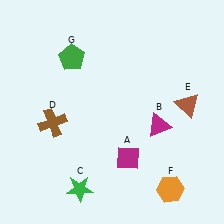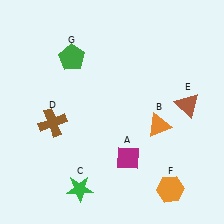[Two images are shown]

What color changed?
The triangle (B) changed from magenta in Image 1 to orange in Image 2.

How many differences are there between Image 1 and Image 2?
There is 1 difference between the two images.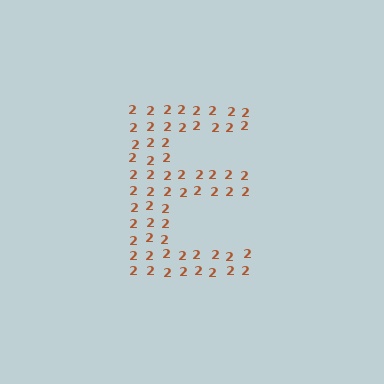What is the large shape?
The large shape is the letter E.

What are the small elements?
The small elements are digit 2's.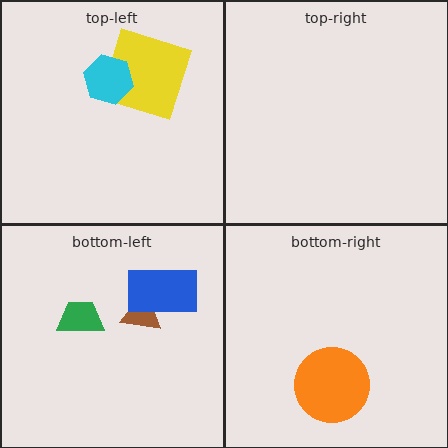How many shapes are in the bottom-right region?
1.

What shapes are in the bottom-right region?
The orange circle.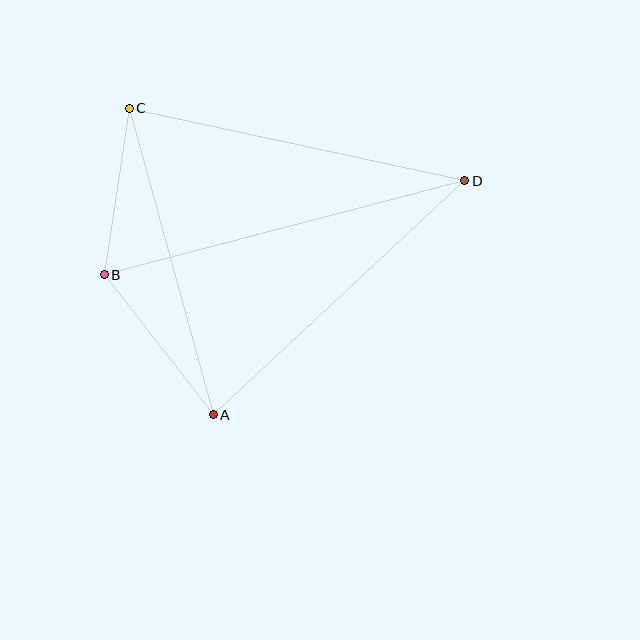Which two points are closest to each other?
Points B and C are closest to each other.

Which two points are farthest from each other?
Points B and D are farthest from each other.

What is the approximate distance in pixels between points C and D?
The distance between C and D is approximately 343 pixels.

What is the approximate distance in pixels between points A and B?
The distance between A and B is approximately 178 pixels.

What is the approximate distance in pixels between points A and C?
The distance between A and C is approximately 318 pixels.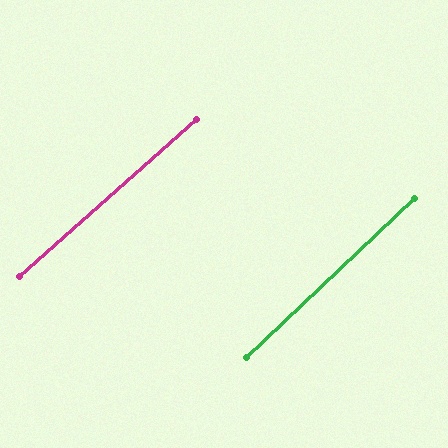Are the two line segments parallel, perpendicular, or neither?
Parallel — their directions differ by only 1.9°.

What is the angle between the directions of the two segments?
Approximately 2 degrees.